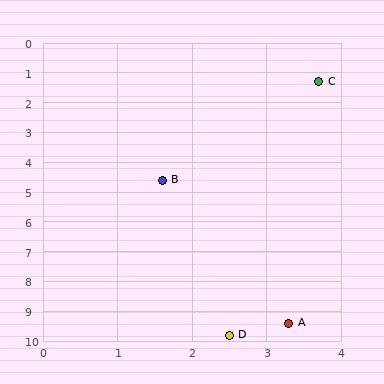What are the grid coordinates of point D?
Point D is at approximately (2.5, 9.8).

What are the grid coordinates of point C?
Point C is at approximately (3.7, 1.3).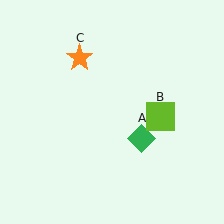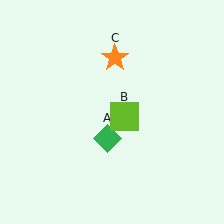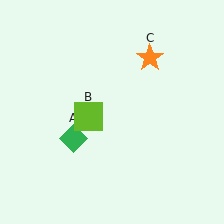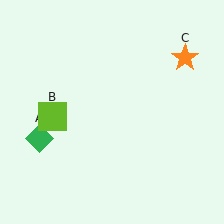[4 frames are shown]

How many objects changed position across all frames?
3 objects changed position: green diamond (object A), lime square (object B), orange star (object C).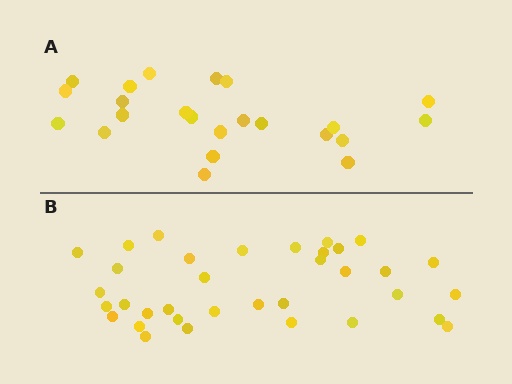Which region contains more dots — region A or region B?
Region B (the bottom region) has more dots.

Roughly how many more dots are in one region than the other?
Region B has roughly 12 or so more dots than region A.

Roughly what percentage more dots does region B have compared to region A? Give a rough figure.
About 50% more.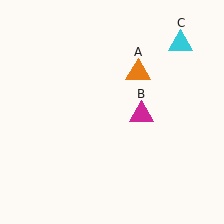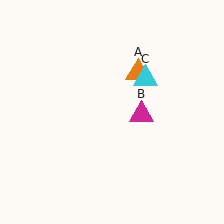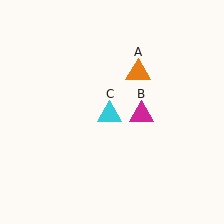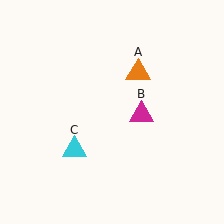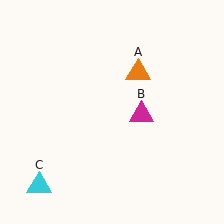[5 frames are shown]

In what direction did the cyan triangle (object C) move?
The cyan triangle (object C) moved down and to the left.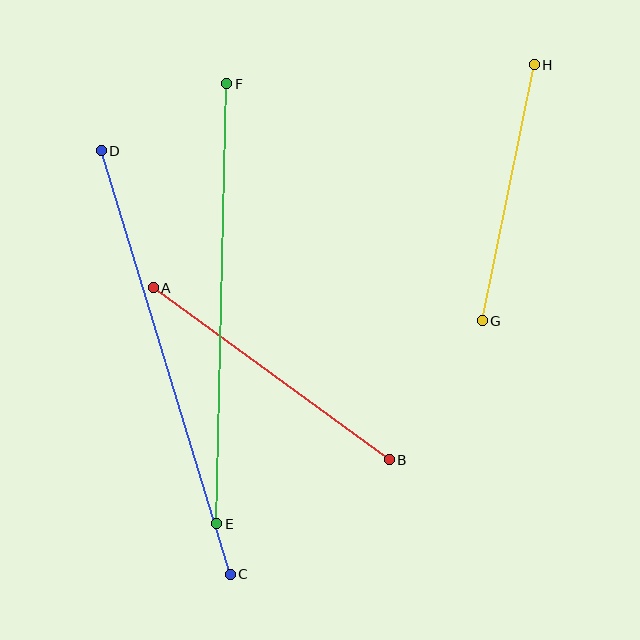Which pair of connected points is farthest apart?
Points C and D are farthest apart.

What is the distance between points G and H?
The distance is approximately 261 pixels.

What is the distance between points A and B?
The distance is approximately 292 pixels.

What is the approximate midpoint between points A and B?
The midpoint is at approximately (271, 374) pixels.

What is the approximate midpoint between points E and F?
The midpoint is at approximately (222, 304) pixels.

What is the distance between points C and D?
The distance is approximately 443 pixels.